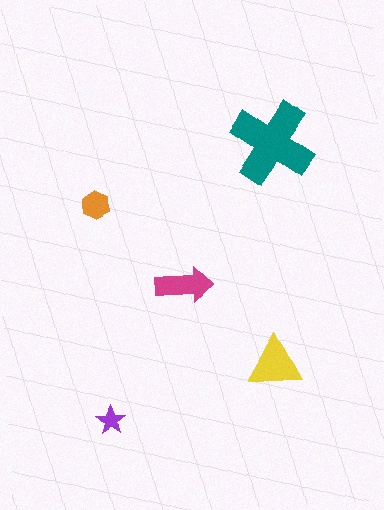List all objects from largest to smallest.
The teal cross, the yellow triangle, the magenta arrow, the orange hexagon, the purple star.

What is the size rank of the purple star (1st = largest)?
5th.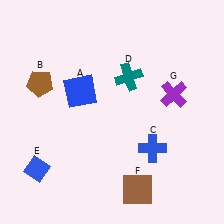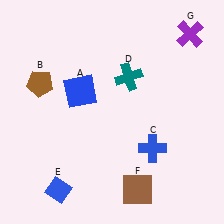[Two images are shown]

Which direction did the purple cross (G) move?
The purple cross (G) moved up.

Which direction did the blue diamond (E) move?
The blue diamond (E) moved right.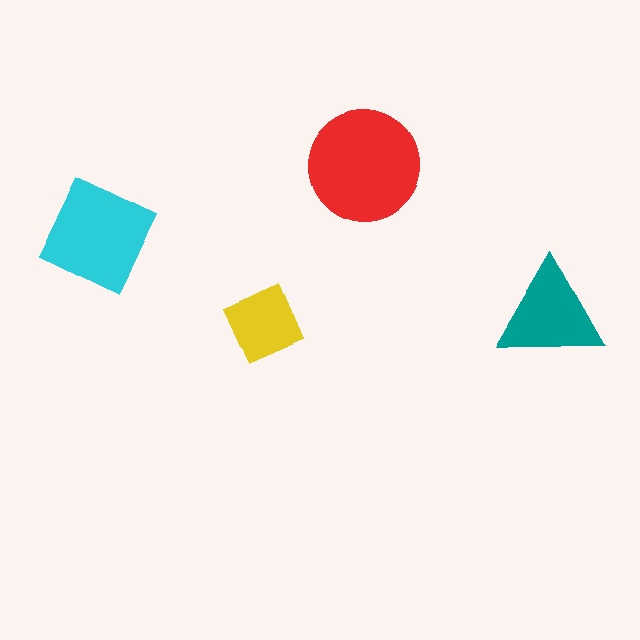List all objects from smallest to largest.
The yellow square, the teal triangle, the cyan diamond, the red circle.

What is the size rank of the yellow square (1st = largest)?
4th.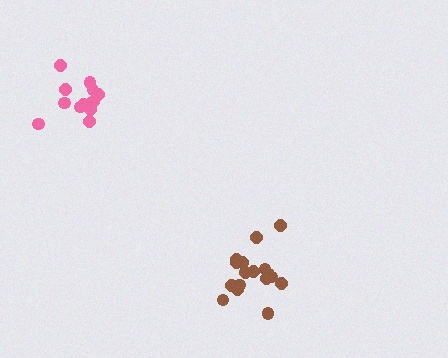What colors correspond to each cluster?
The clusters are colored: pink, brown.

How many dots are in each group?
Group 1: 13 dots, Group 2: 17 dots (30 total).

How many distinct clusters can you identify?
There are 2 distinct clusters.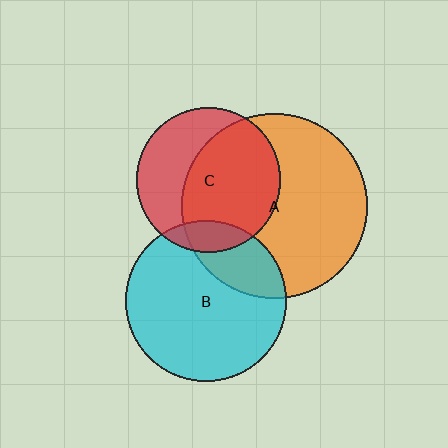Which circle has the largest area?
Circle A (orange).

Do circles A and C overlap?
Yes.